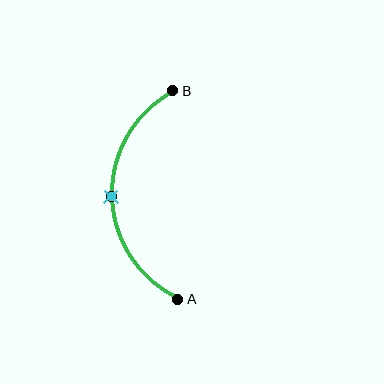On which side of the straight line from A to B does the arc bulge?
The arc bulges to the left of the straight line connecting A and B.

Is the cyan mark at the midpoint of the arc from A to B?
Yes. The cyan mark lies on the arc at equal arc-length from both A and B — it is the arc midpoint.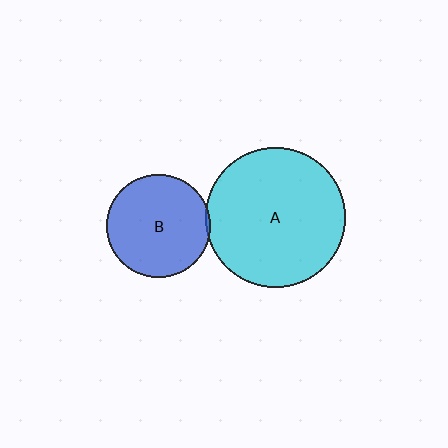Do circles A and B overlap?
Yes.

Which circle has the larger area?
Circle A (cyan).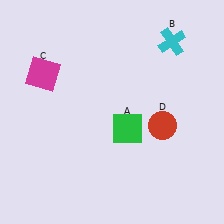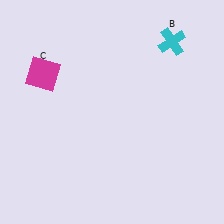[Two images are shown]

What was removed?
The green square (A), the red circle (D) were removed in Image 2.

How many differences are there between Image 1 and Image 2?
There are 2 differences between the two images.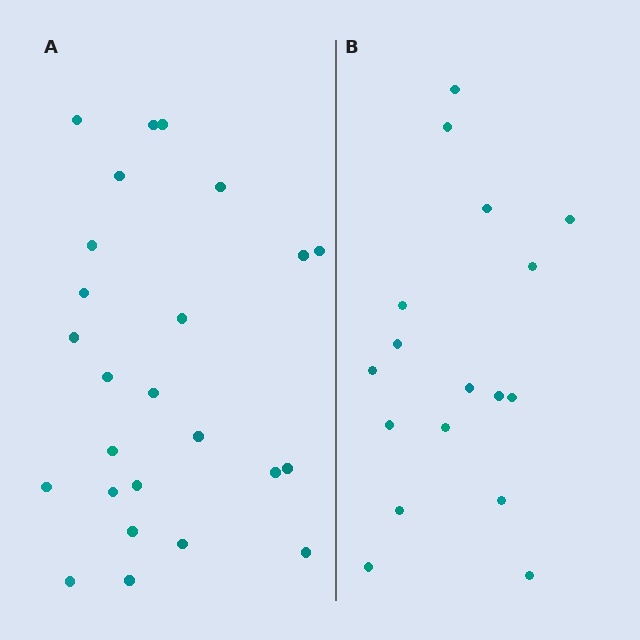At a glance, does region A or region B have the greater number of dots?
Region A (the left region) has more dots.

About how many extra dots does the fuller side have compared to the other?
Region A has roughly 8 or so more dots than region B.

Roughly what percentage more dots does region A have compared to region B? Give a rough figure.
About 45% more.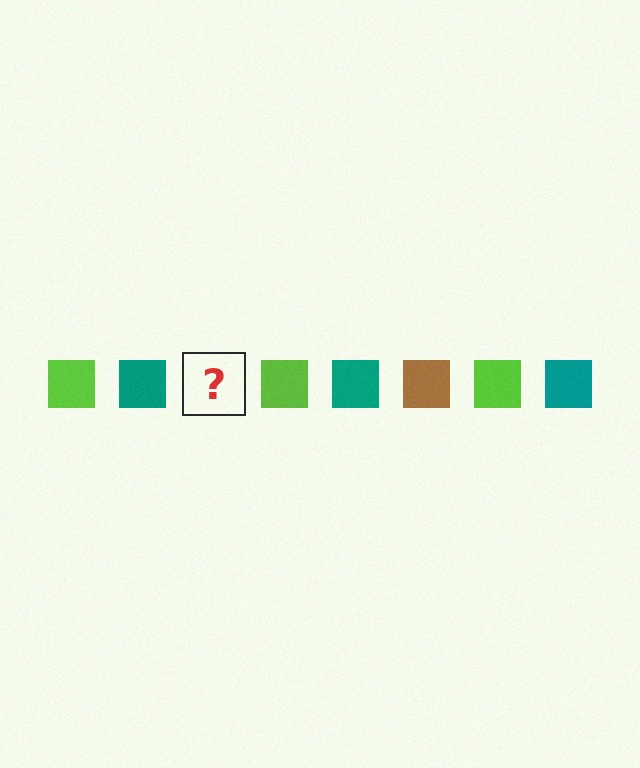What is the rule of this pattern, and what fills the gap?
The rule is that the pattern cycles through lime, teal, brown squares. The gap should be filled with a brown square.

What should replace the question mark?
The question mark should be replaced with a brown square.